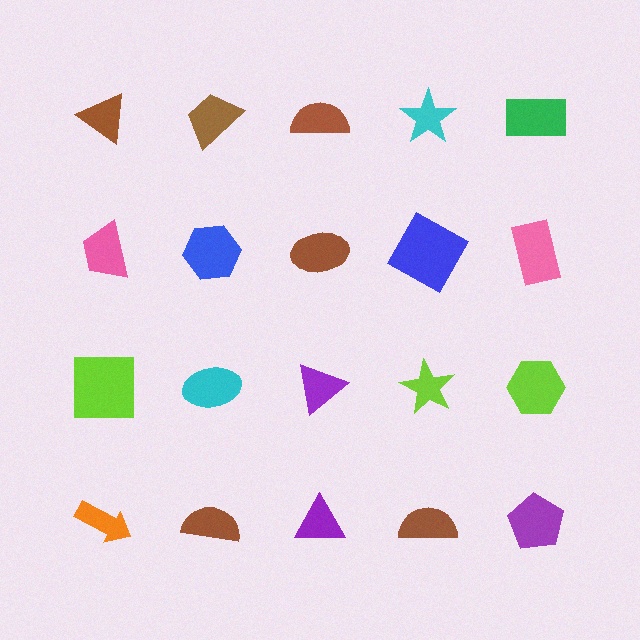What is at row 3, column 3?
A purple triangle.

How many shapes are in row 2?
5 shapes.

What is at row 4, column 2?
A brown semicircle.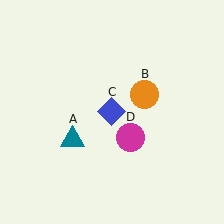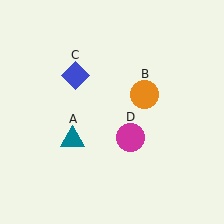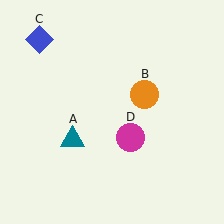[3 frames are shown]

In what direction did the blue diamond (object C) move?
The blue diamond (object C) moved up and to the left.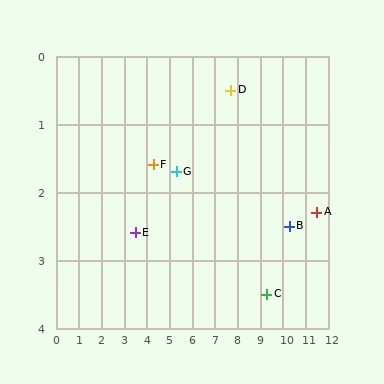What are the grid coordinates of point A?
Point A is at approximately (11.5, 2.3).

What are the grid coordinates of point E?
Point E is at approximately (3.5, 2.6).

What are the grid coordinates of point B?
Point B is at approximately (10.3, 2.5).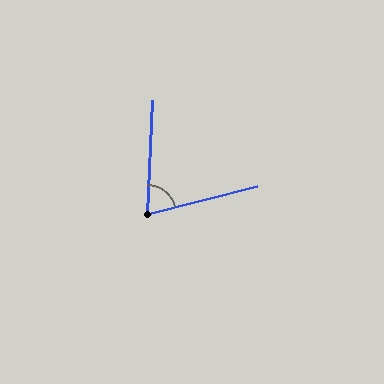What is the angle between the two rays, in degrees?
Approximately 74 degrees.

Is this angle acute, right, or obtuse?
It is acute.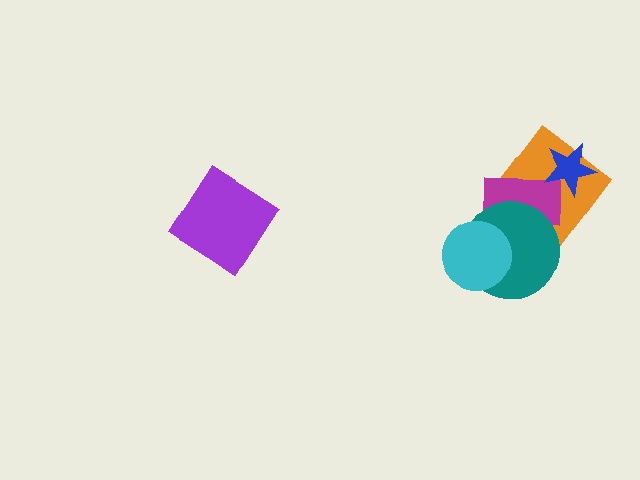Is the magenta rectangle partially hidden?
Yes, it is partially covered by another shape.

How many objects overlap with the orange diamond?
3 objects overlap with the orange diamond.